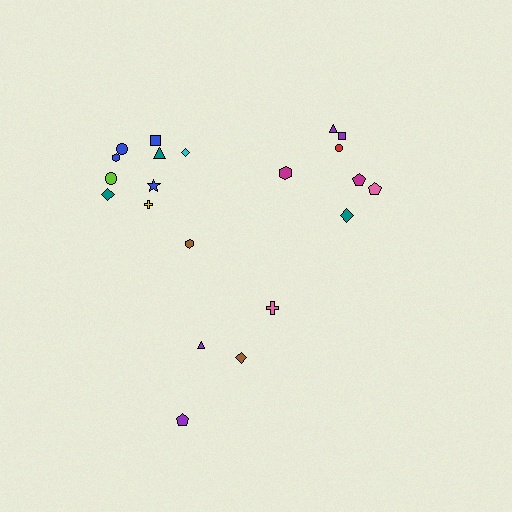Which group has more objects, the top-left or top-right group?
The top-left group.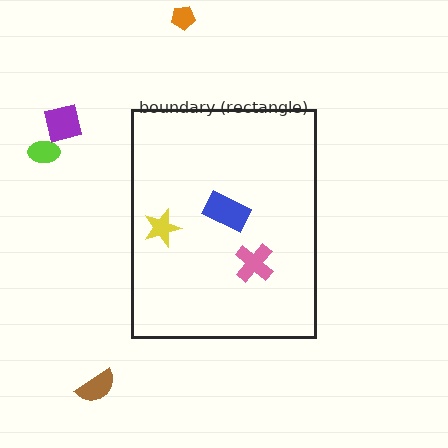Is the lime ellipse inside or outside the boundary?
Outside.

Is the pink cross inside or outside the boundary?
Inside.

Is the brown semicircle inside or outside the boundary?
Outside.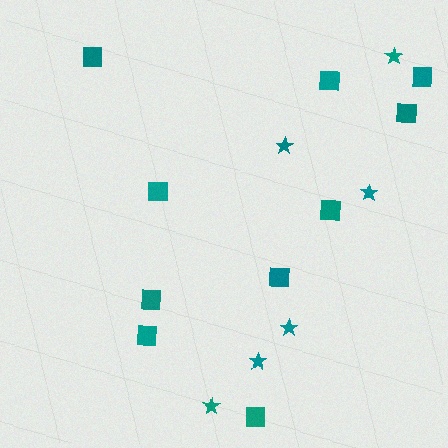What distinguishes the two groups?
There are 2 groups: one group of squares (10) and one group of stars (6).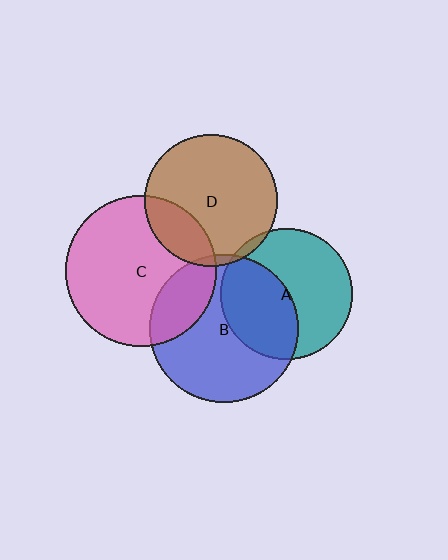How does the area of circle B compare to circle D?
Approximately 1.3 times.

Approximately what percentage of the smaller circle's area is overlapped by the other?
Approximately 20%.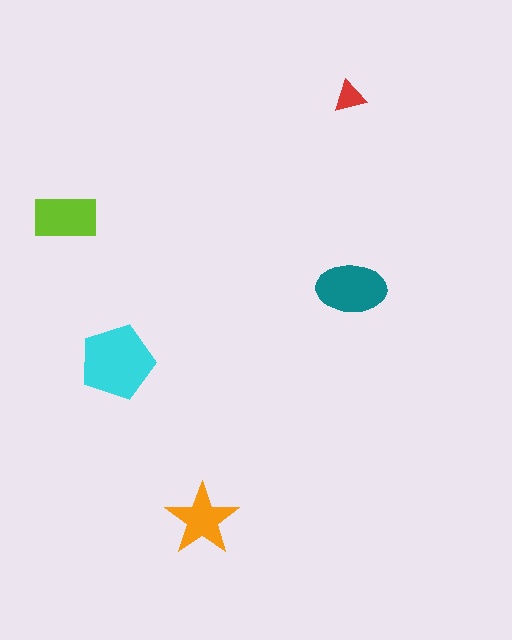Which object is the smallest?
The red triangle.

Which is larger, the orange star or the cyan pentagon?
The cyan pentagon.